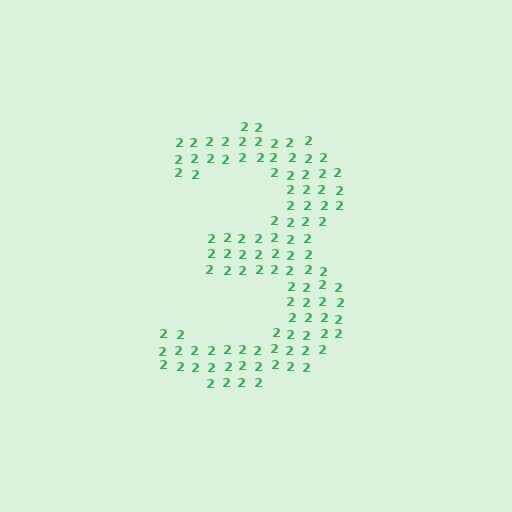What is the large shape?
The large shape is the digit 3.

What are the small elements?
The small elements are digit 2's.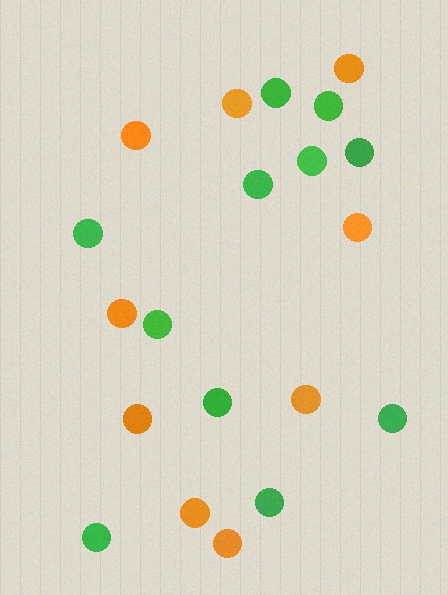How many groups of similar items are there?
There are 2 groups: one group of orange circles (9) and one group of green circles (11).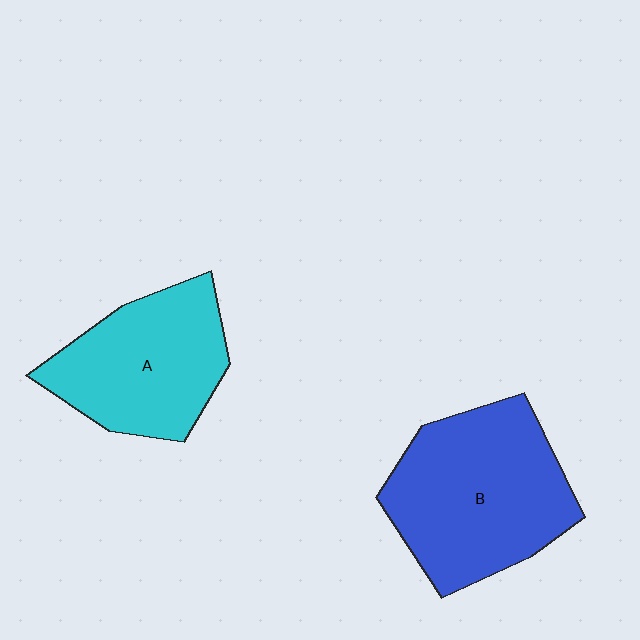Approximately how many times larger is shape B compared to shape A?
Approximately 1.3 times.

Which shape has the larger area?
Shape B (blue).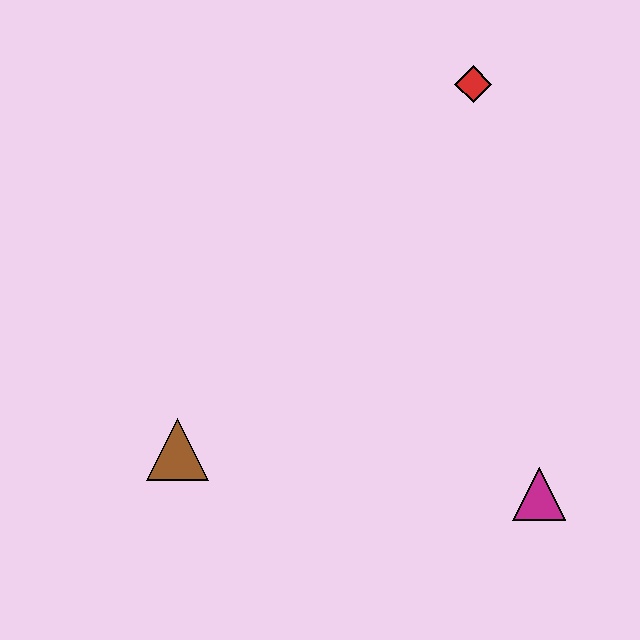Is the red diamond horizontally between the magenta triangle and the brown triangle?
Yes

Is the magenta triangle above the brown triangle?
No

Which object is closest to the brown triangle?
The magenta triangle is closest to the brown triangle.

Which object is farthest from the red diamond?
The brown triangle is farthest from the red diamond.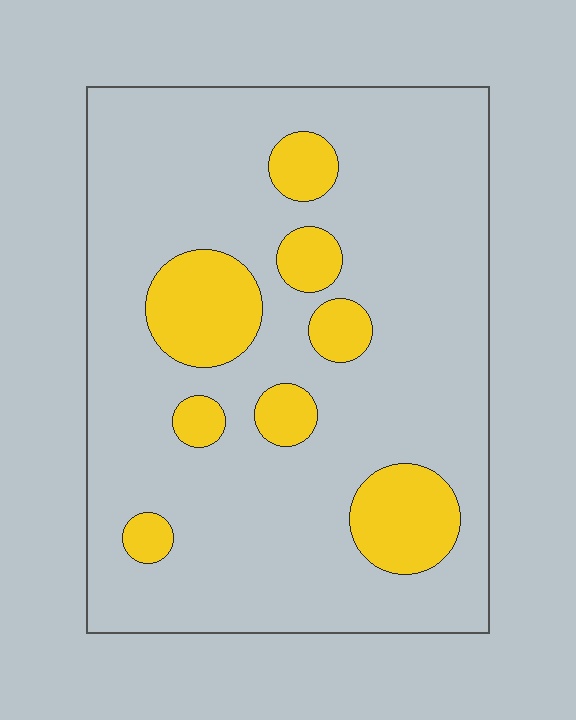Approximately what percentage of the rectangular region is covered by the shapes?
Approximately 20%.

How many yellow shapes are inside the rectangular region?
8.